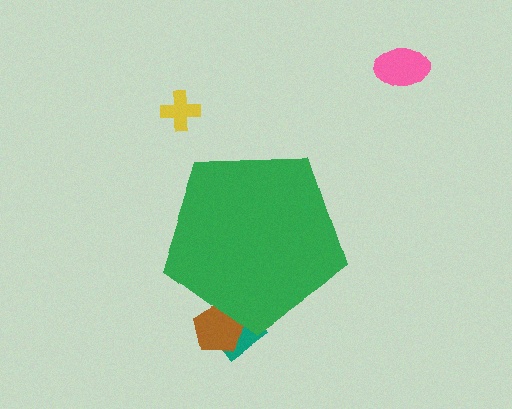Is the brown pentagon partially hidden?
Yes, the brown pentagon is partially hidden behind the green pentagon.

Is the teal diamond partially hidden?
Yes, the teal diamond is partially hidden behind the green pentagon.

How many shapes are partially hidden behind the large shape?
2 shapes are partially hidden.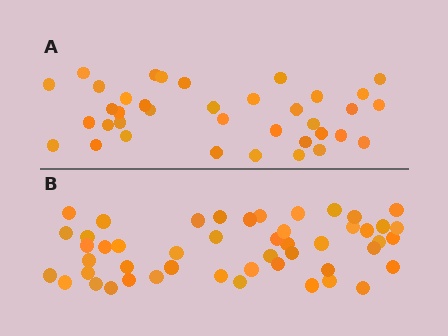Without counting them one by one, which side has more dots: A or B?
Region B (the bottom region) has more dots.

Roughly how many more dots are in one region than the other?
Region B has roughly 12 or so more dots than region A.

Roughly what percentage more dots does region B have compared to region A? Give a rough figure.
About 30% more.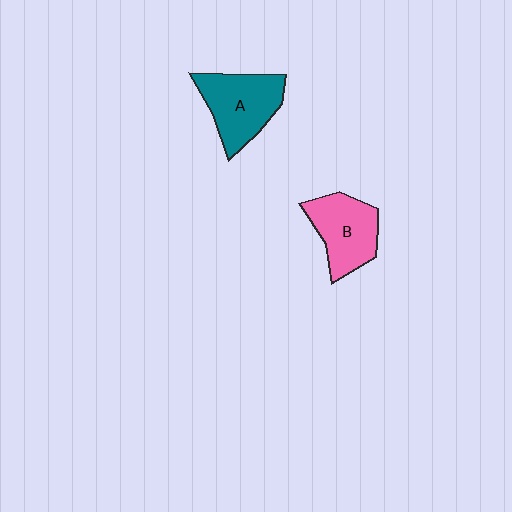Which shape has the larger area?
Shape A (teal).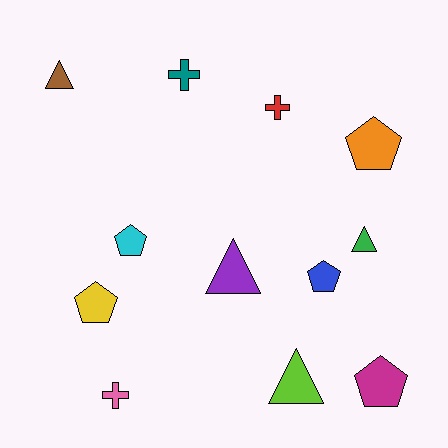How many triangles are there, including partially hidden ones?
There are 4 triangles.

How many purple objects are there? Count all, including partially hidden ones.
There is 1 purple object.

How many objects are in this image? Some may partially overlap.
There are 12 objects.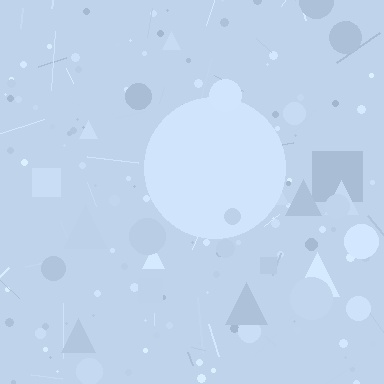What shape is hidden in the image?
A circle is hidden in the image.